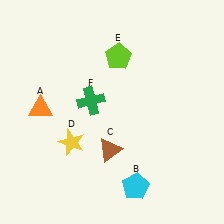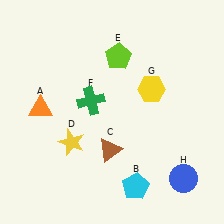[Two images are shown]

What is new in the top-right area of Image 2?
A yellow hexagon (G) was added in the top-right area of Image 2.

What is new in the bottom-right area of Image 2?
A blue circle (H) was added in the bottom-right area of Image 2.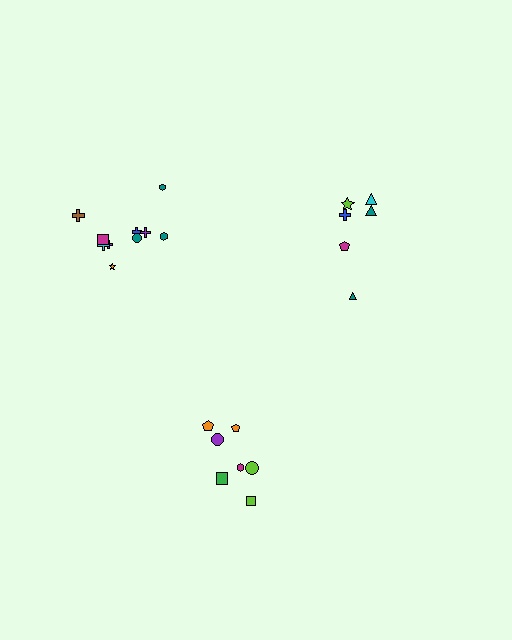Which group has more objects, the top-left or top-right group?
The top-left group.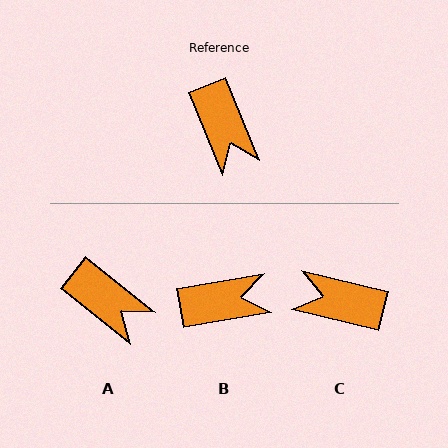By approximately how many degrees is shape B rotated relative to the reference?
Approximately 77 degrees counter-clockwise.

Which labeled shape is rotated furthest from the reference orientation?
C, about 125 degrees away.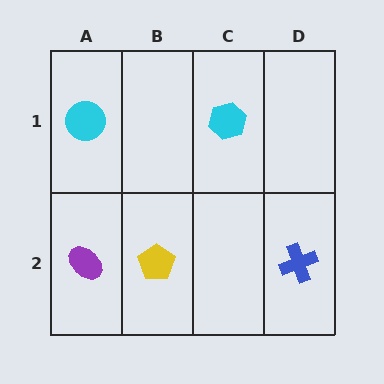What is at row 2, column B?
A yellow pentagon.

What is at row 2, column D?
A blue cross.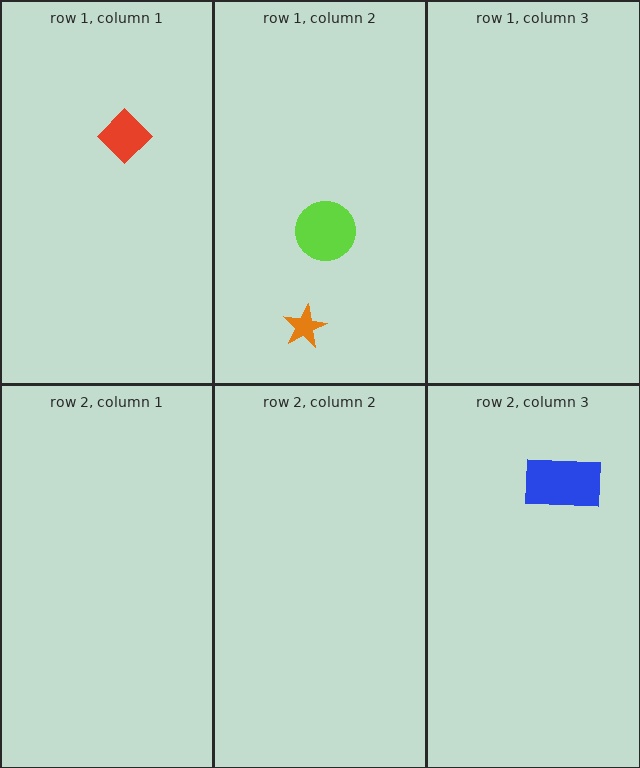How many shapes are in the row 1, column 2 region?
2.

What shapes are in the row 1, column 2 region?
The lime circle, the orange star.